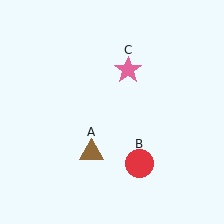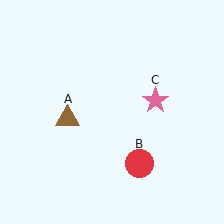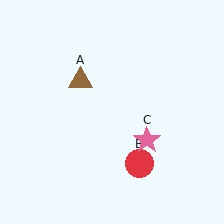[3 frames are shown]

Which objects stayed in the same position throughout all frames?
Red circle (object B) remained stationary.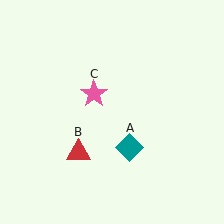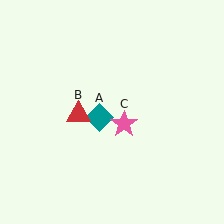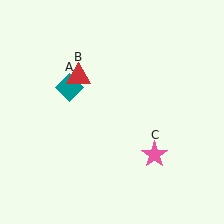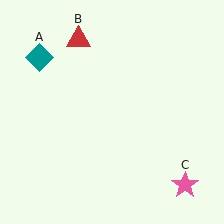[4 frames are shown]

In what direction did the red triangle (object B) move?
The red triangle (object B) moved up.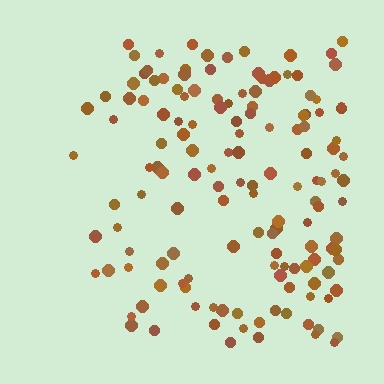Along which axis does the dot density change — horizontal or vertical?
Horizontal.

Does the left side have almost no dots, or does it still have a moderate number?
Still a moderate number, just noticeably fewer than the right.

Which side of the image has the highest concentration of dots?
The right.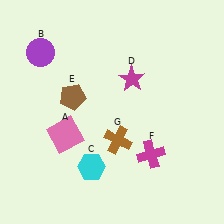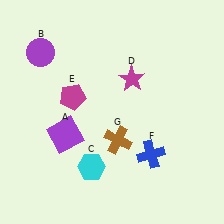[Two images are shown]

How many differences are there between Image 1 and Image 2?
There are 3 differences between the two images.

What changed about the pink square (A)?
In Image 1, A is pink. In Image 2, it changed to purple.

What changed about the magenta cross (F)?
In Image 1, F is magenta. In Image 2, it changed to blue.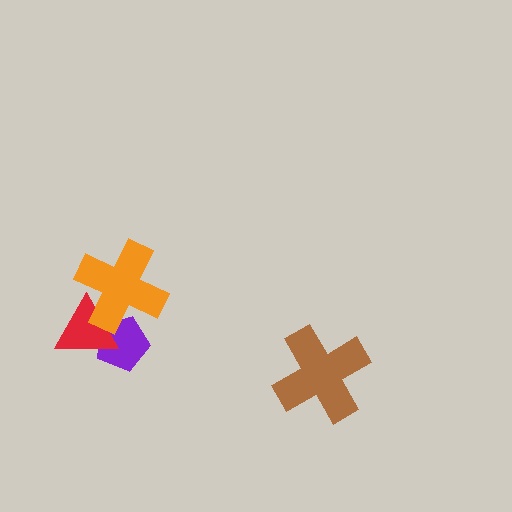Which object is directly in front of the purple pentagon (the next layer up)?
The red triangle is directly in front of the purple pentagon.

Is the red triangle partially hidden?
Yes, it is partially covered by another shape.